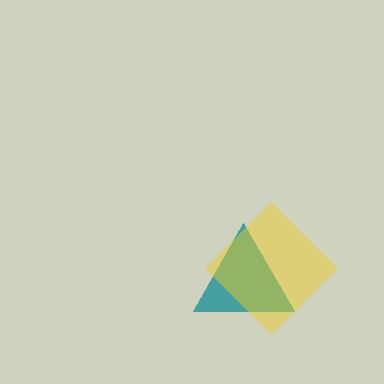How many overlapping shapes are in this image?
There are 2 overlapping shapes in the image.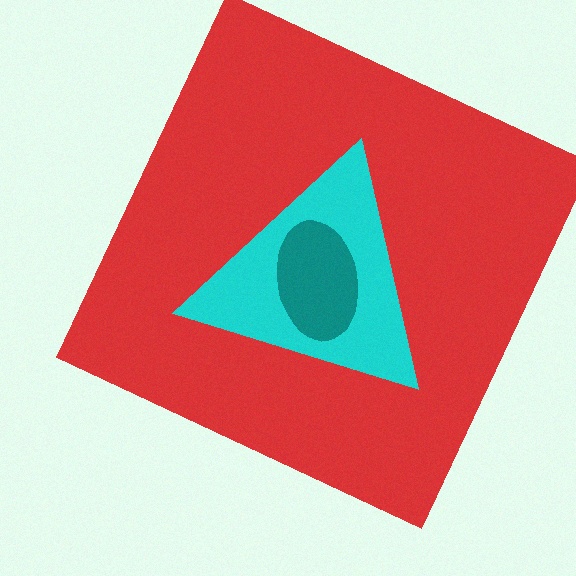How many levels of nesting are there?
3.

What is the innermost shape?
The teal ellipse.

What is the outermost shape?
The red square.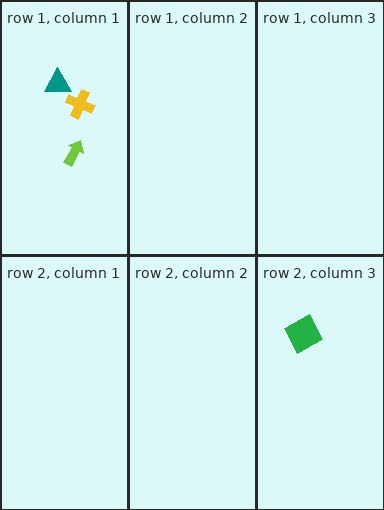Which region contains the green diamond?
The row 2, column 3 region.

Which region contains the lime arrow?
The row 1, column 1 region.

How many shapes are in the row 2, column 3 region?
1.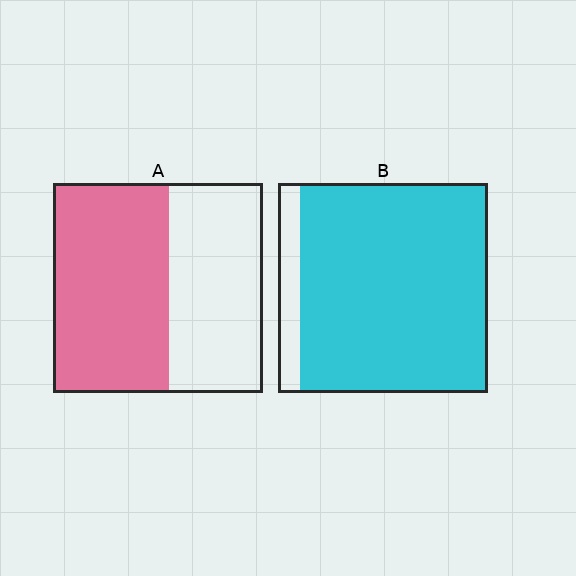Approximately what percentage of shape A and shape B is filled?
A is approximately 55% and B is approximately 90%.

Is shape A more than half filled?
Yes.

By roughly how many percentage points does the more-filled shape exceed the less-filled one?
By roughly 35 percentage points (B over A).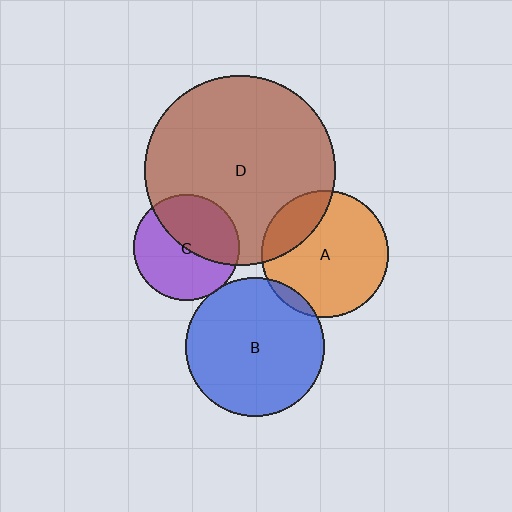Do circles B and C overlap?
Yes.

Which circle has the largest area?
Circle D (brown).